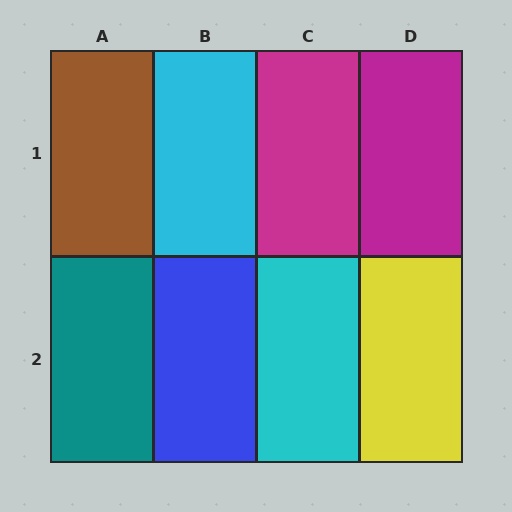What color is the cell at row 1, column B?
Cyan.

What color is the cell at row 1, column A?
Brown.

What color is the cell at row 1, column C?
Magenta.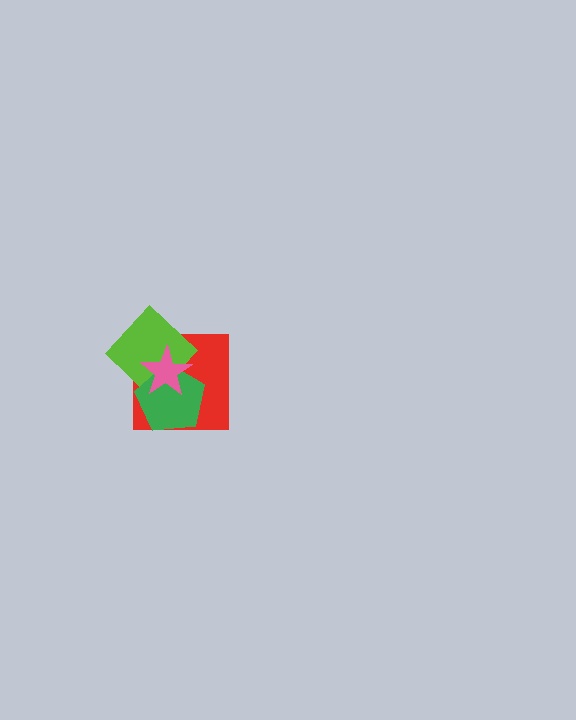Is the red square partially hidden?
Yes, it is partially covered by another shape.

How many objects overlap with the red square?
3 objects overlap with the red square.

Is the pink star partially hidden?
No, no other shape covers it.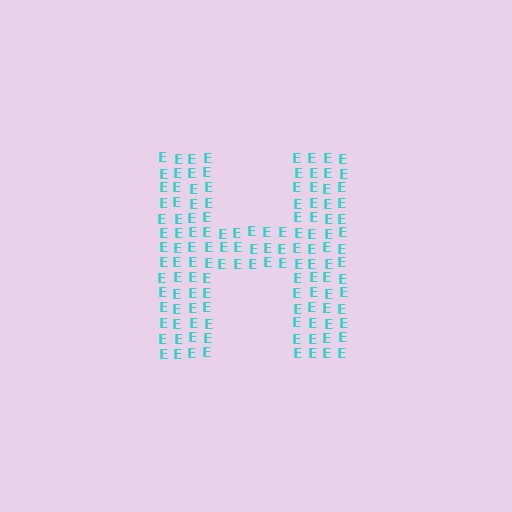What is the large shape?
The large shape is the letter H.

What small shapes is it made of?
It is made of small letter E's.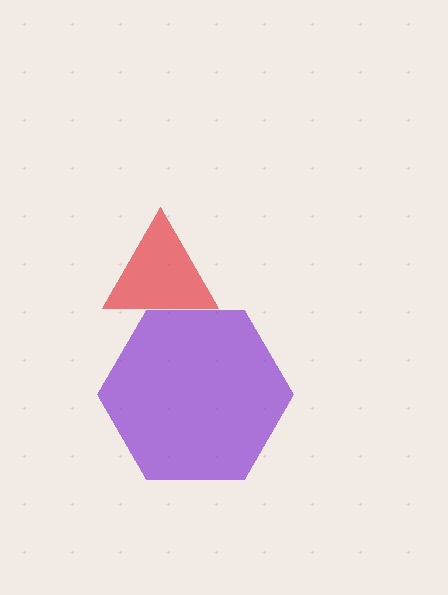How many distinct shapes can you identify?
There are 2 distinct shapes: a purple hexagon, a red triangle.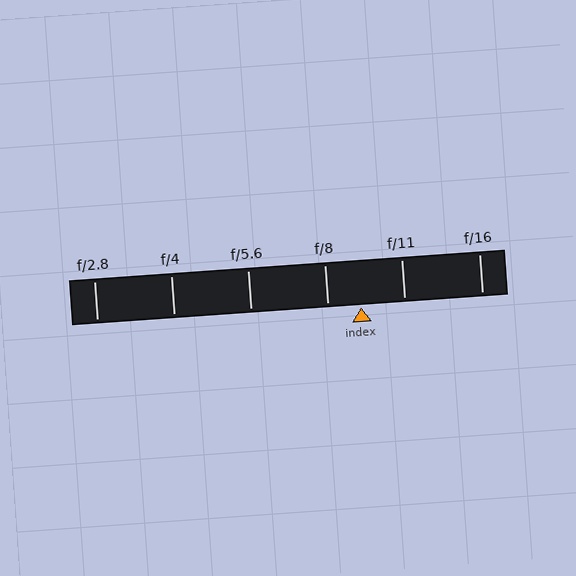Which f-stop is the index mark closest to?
The index mark is closest to f/8.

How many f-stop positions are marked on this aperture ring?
There are 6 f-stop positions marked.